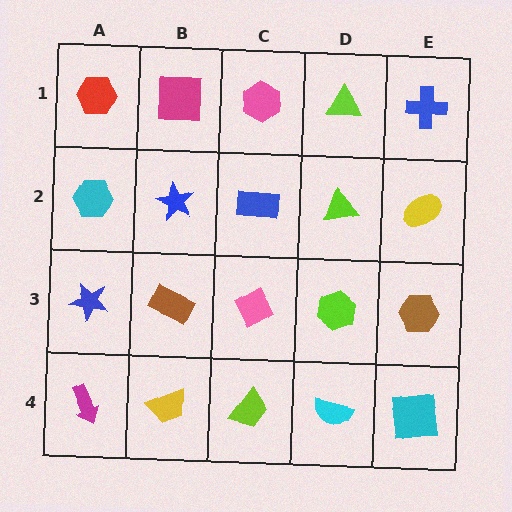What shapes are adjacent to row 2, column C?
A pink hexagon (row 1, column C), a pink diamond (row 3, column C), a blue star (row 2, column B), a lime triangle (row 2, column D).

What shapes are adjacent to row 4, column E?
A brown hexagon (row 3, column E), a cyan semicircle (row 4, column D).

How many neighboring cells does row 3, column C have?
4.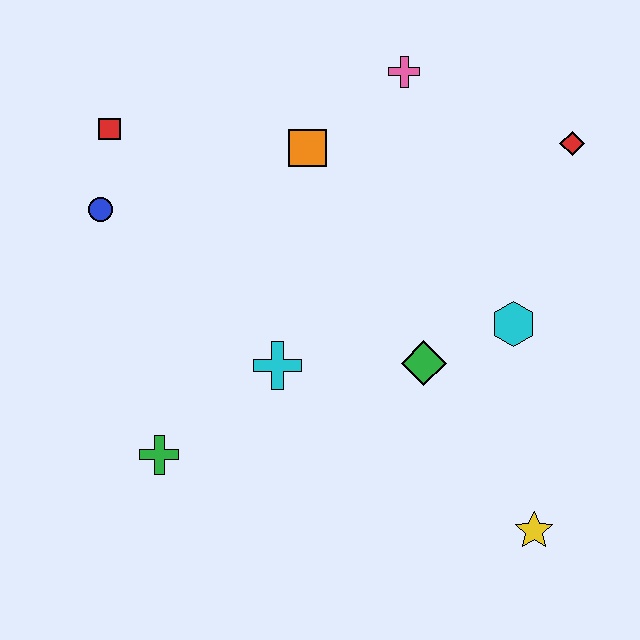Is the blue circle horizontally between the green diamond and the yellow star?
No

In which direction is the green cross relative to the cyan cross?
The green cross is to the left of the cyan cross.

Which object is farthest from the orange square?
The yellow star is farthest from the orange square.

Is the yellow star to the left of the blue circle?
No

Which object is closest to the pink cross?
The orange square is closest to the pink cross.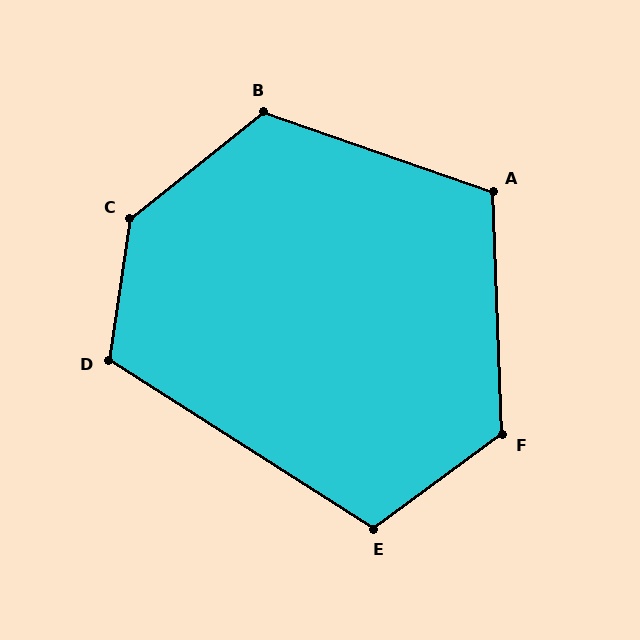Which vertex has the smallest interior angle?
A, at approximately 111 degrees.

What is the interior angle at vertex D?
Approximately 114 degrees (obtuse).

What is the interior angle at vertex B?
Approximately 122 degrees (obtuse).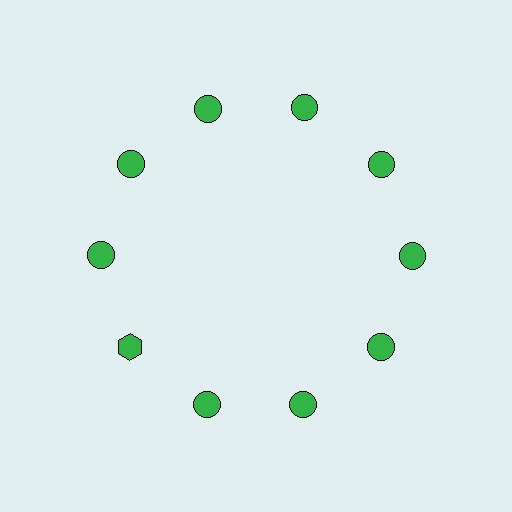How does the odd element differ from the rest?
It has a different shape: hexagon instead of circle.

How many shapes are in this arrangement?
There are 10 shapes arranged in a ring pattern.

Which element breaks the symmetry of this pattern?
The green hexagon at roughly the 8 o'clock position breaks the symmetry. All other shapes are green circles.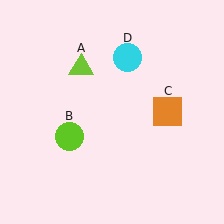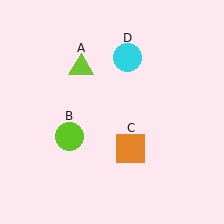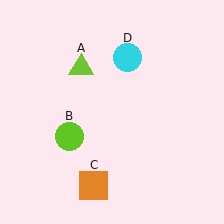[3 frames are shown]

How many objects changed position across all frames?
1 object changed position: orange square (object C).